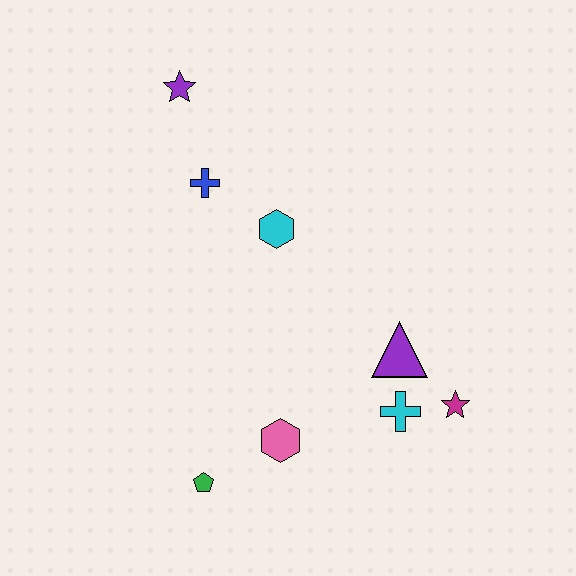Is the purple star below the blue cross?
No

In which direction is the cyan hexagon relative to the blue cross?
The cyan hexagon is to the right of the blue cross.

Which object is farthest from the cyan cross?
The purple star is farthest from the cyan cross.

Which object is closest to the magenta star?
The cyan cross is closest to the magenta star.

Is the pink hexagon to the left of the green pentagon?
No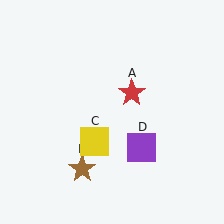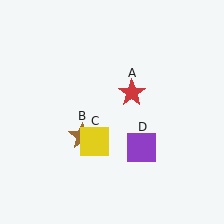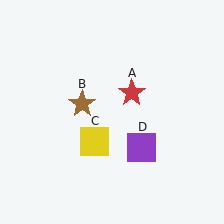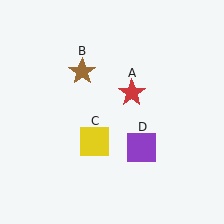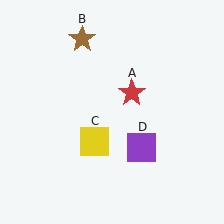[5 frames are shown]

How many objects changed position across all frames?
1 object changed position: brown star (object B).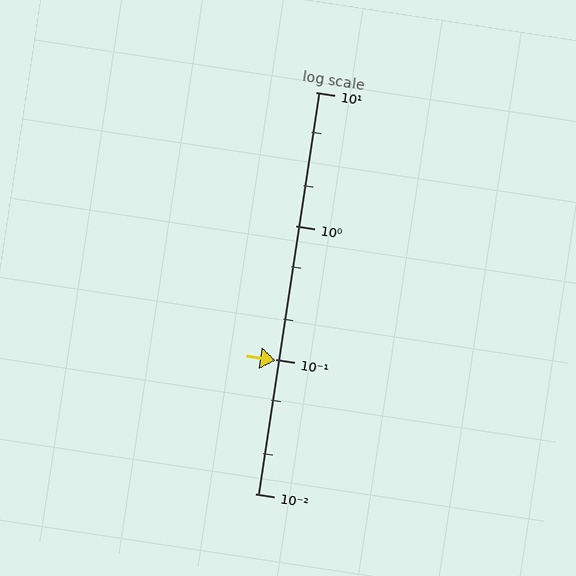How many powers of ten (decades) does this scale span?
The scale spans 3 decades, from 0.01 to 10.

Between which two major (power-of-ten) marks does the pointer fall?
The pointer is between 0.01 and 0.1.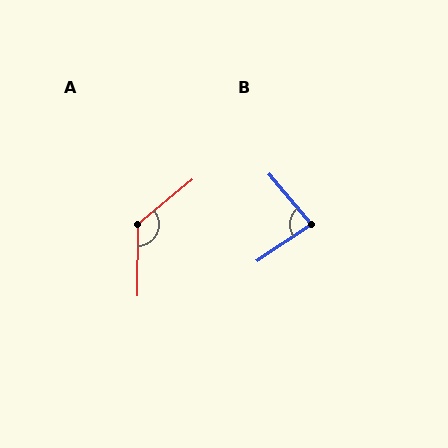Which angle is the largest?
A, at approximately 130 degrees.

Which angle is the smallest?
B, at approximately 83 degrees.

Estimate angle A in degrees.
Approximately 130 degrees.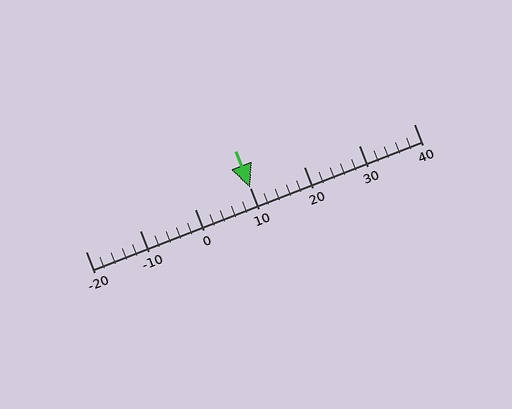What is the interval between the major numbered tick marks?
The major tick marks are spaced 10 units apart.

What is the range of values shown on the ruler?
The ruler shows values from -20 to 40.